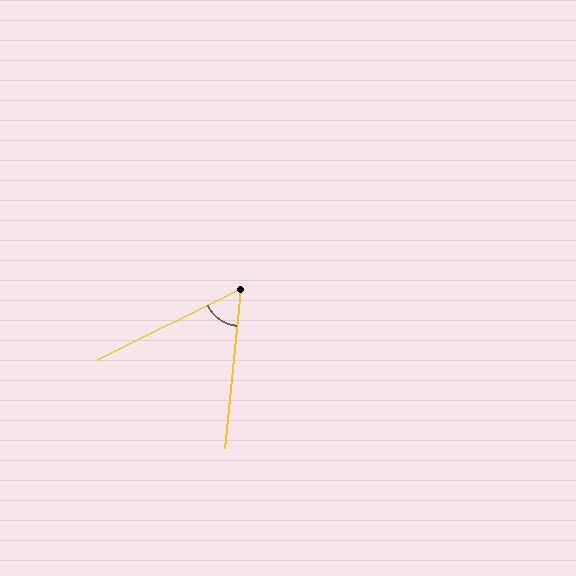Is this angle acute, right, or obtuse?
It is acute.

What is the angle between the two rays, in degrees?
Approximately 58 degrees.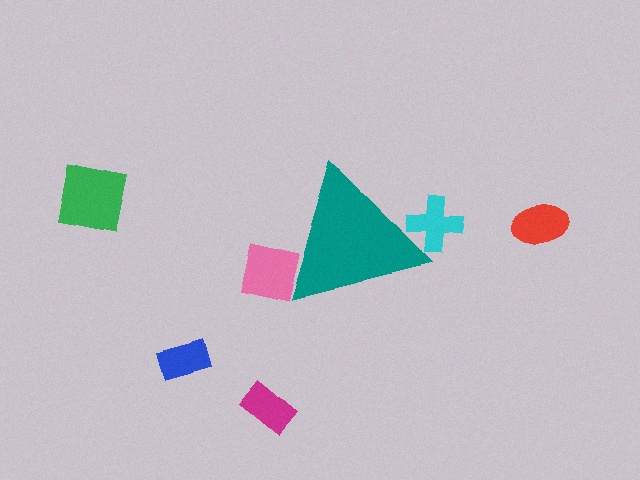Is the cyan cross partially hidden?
Yes, the cyan cross is partially hidden behind the teal triangle.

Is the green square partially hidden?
No, the green square is fully visible.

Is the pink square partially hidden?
Yes, the pink square is partially hidden behind the teal triangle.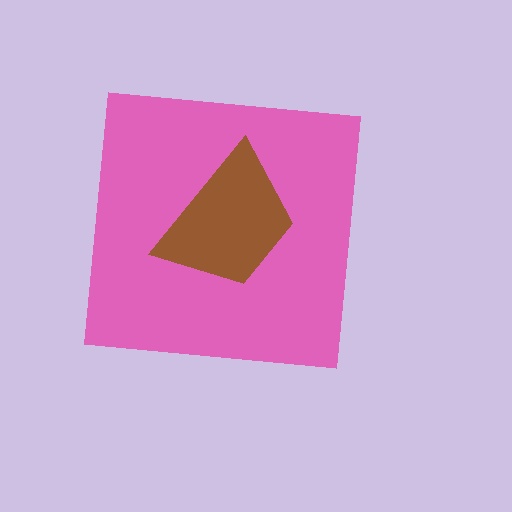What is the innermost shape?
The brown trapezoid.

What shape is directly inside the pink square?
The brown trapezoid.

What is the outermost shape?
The pink square.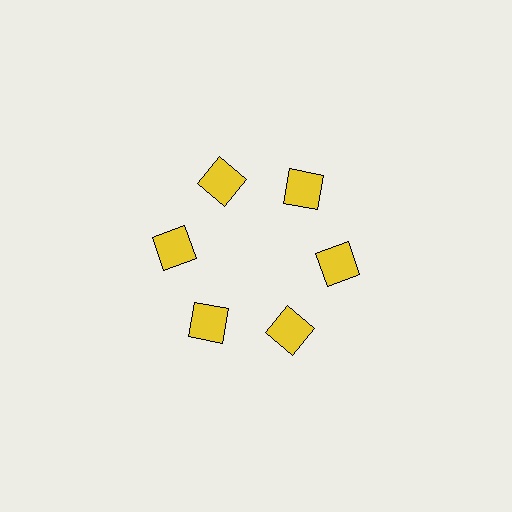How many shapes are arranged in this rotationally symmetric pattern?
There are 6 shapes, arranged in 6 groups of 1.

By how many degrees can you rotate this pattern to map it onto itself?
The pattern maps onto itself every 60 degrees of rotation.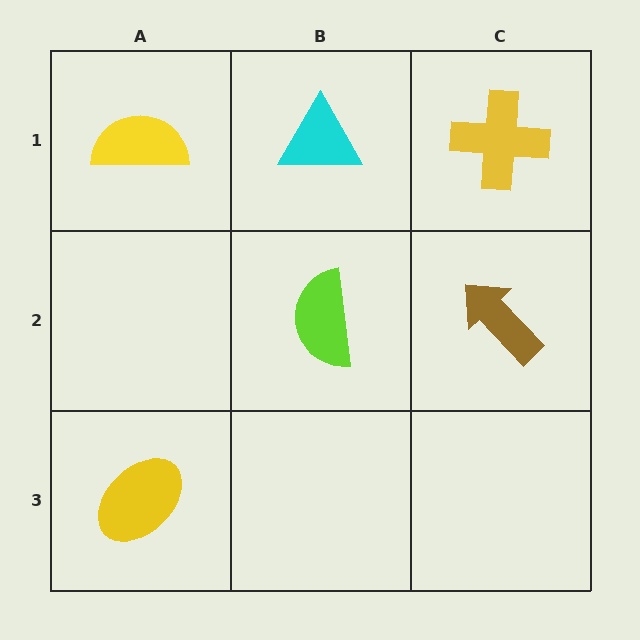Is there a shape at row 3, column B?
No, that cell is empty.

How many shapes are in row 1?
3 shapes.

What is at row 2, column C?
A brown arrow.